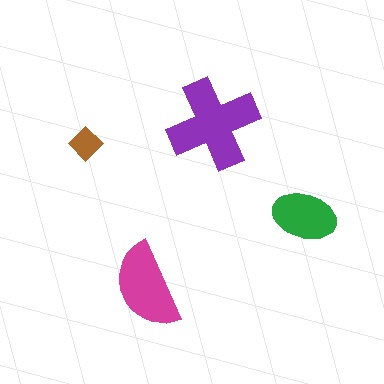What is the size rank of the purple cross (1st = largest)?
1st.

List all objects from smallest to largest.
The brown diamond, the green ellipse, the magenta semicircle, the purple cross.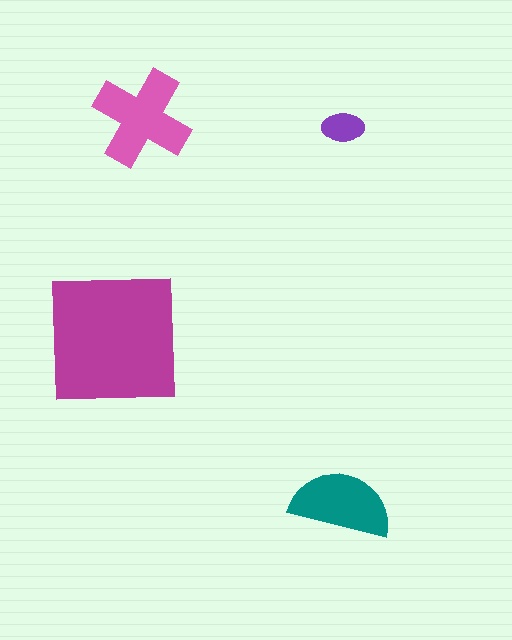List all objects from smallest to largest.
The purple ellipse, the teal semicircle, the pink cross, the magenta square.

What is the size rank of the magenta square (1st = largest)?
1st.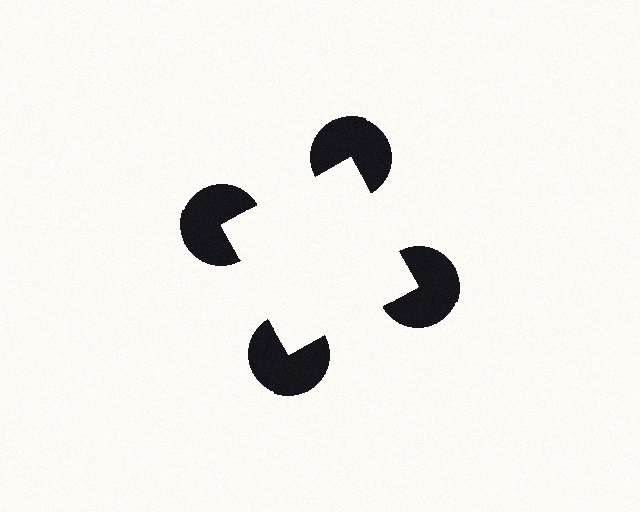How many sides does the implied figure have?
4 sides.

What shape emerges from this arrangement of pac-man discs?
An illusory square — its edges are inferred from the aligned wedge cuts in the pac-man discs, not physically drawn.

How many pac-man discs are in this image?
There are 4 — one at each vertex of the illusory square.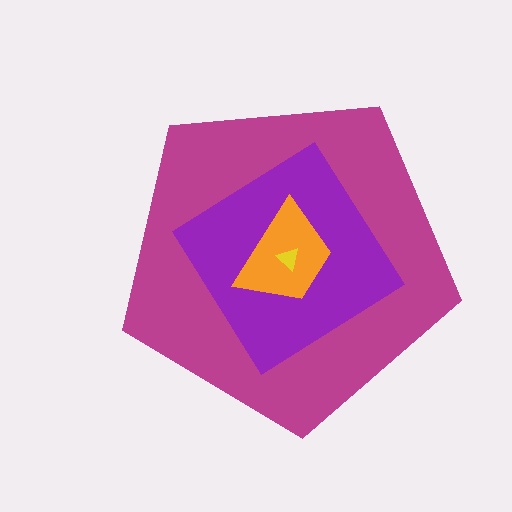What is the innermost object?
The yellow triangle.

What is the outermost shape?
The magenta pentagon.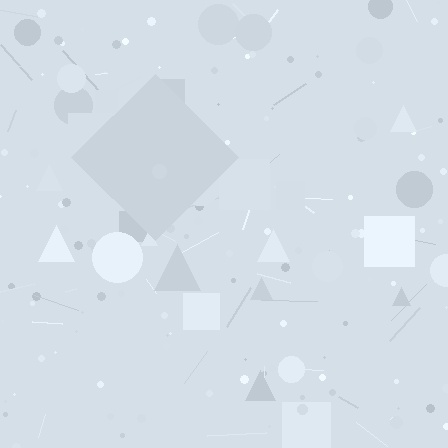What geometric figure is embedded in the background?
A diamond is embedded in the background.